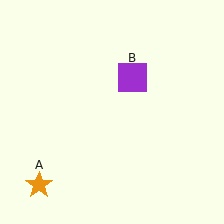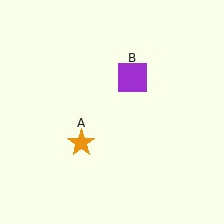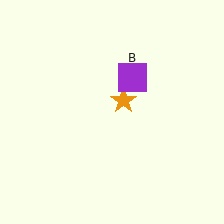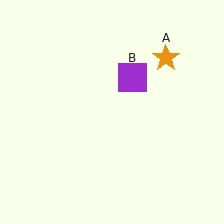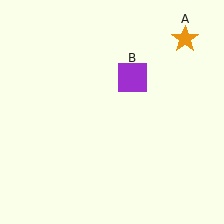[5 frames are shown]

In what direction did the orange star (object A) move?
The orange star (object A) moved up and to the right.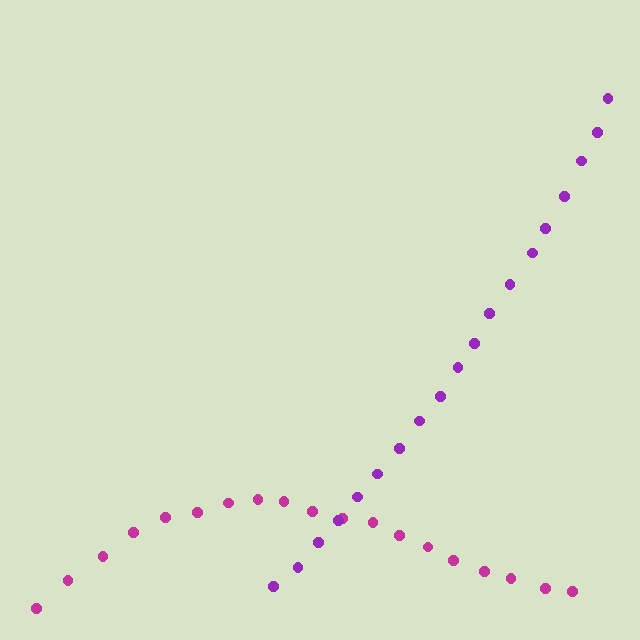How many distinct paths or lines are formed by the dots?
There are 2 distinct paths.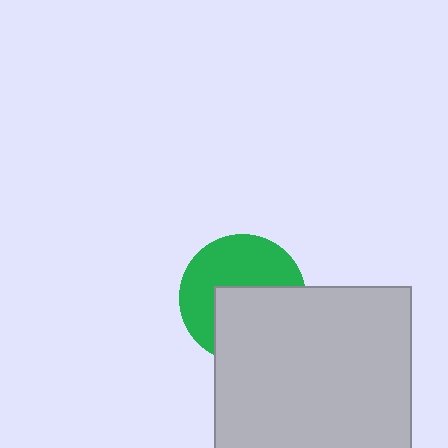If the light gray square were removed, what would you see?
You would see the complete green circle.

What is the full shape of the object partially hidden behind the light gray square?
The partially hidden object is a green circle.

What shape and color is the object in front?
The object in front is a light gray square.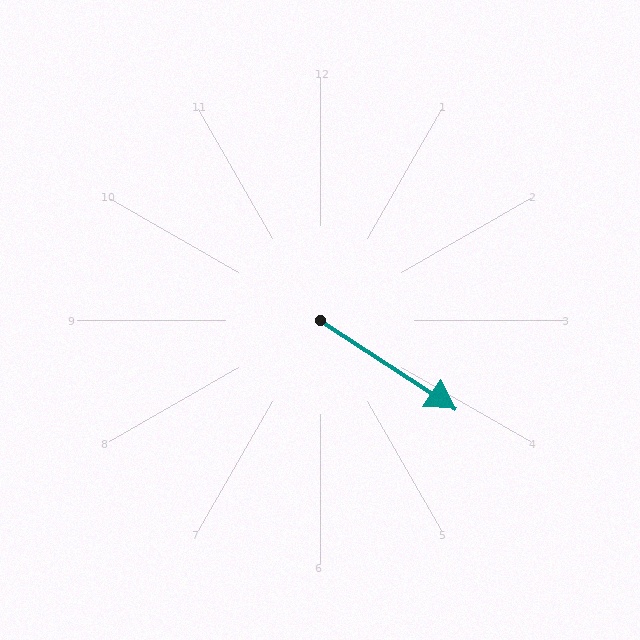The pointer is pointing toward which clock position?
Roughly 4 o'clock.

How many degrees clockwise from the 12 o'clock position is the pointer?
Approximately 123 degrees.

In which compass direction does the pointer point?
Southeast.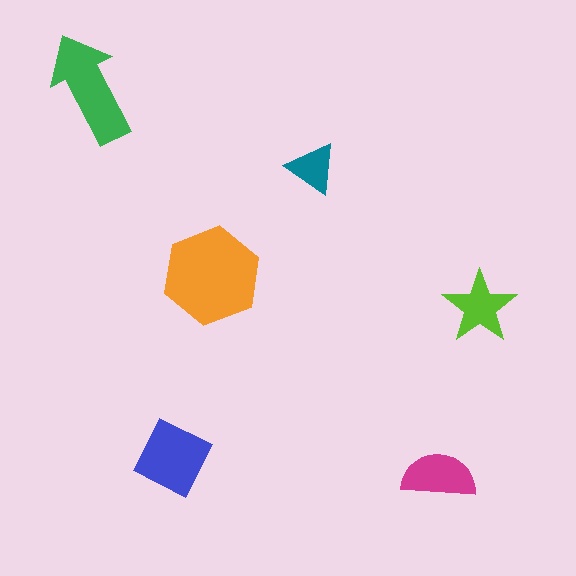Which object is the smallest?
The teal triangle.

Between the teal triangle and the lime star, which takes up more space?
The lime star.